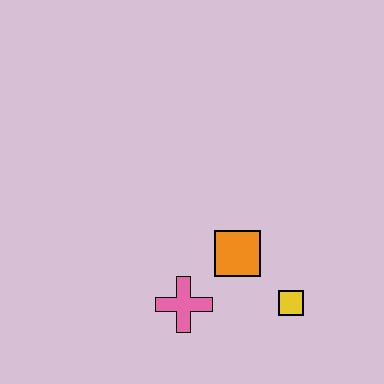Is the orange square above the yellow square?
Yes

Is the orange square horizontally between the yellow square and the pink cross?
Yes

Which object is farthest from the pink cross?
The yellow square is farthest from the pink cross.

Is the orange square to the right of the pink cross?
Yes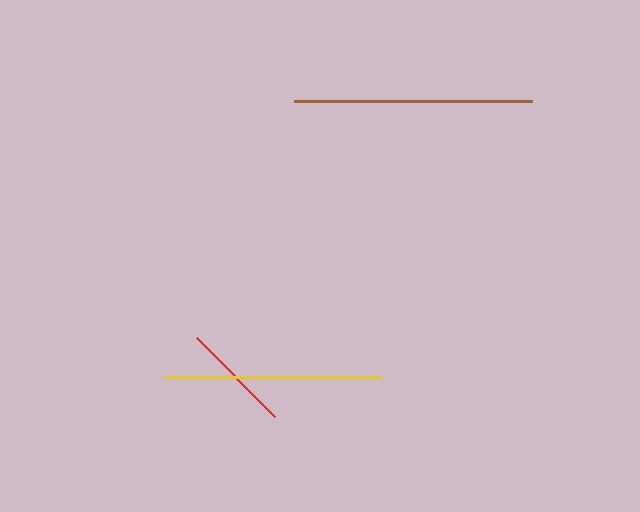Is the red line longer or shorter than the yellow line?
The yellow line is longer than the red line.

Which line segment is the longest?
The brown line is the longest at approximately 238 pixels.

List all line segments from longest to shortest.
From longest to shortest: brown, yellow, red.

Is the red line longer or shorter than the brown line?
The brown line is longer than the red line.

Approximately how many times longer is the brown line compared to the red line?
The brown line is approximately 2.1 times the length of the red line.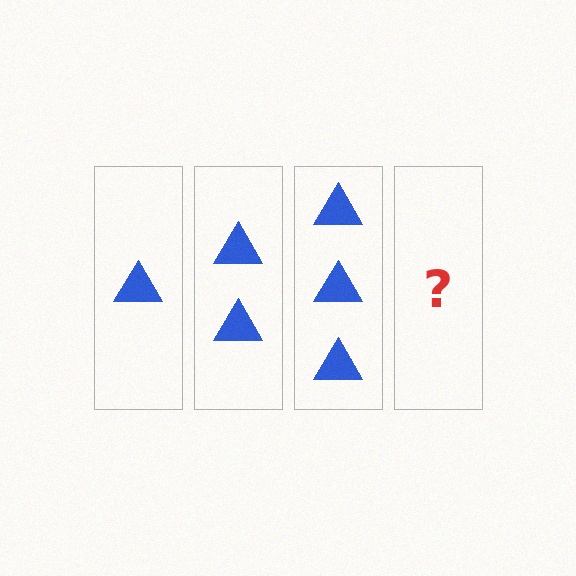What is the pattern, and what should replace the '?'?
The pattern is that each step adds one more triangle. The '?' should be 4 triangles.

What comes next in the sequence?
The next element should be 4 triangles.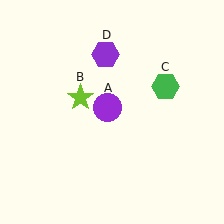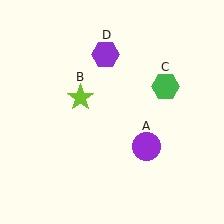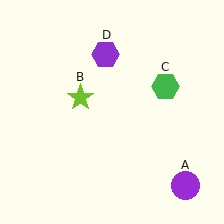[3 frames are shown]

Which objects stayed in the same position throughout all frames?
Lime star (object B) and green hexagon (object C) and purple hexagon (object D) remained stationary.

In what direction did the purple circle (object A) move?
The purple circle (object A) moved down and to the right.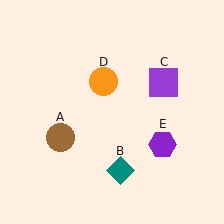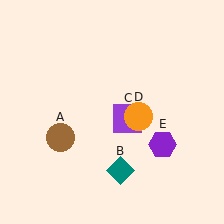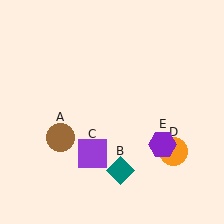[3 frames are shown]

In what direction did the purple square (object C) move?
The purple square (object C) moved down and to the left.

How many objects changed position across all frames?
2 objects changed position: purple square (object C), orange circle (object D).